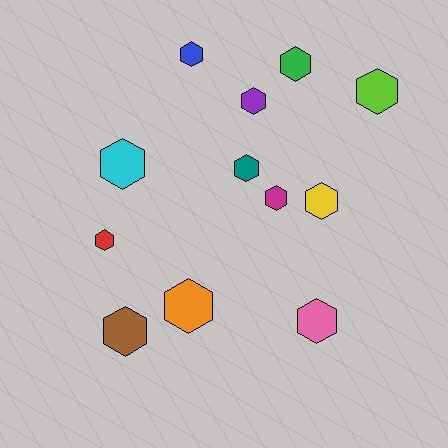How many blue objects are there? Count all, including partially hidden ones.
There is 1 blue object.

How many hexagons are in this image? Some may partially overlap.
There are 12 hexagons.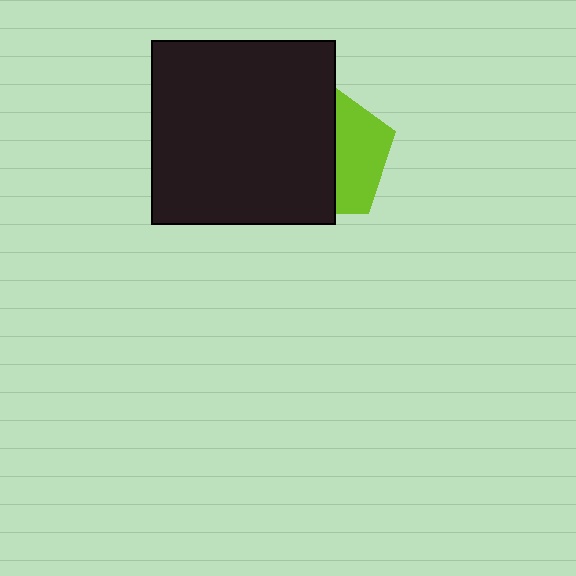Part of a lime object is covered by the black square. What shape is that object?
It is a pentagon.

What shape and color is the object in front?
The object in front is a black square.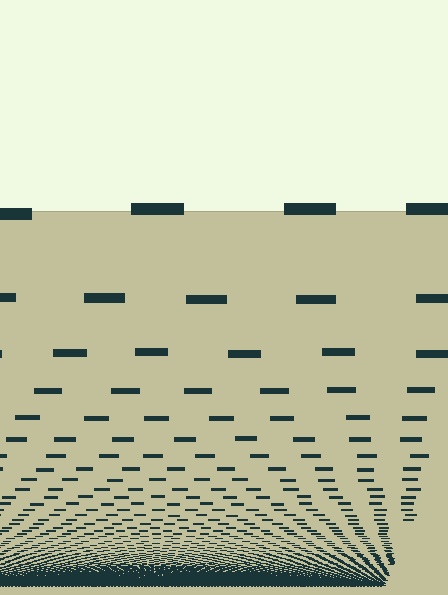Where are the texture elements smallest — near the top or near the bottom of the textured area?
Near the bottom.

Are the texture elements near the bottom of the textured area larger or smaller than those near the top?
Smaller. The gradient is inverted — elements near the bottom are smaller and denser.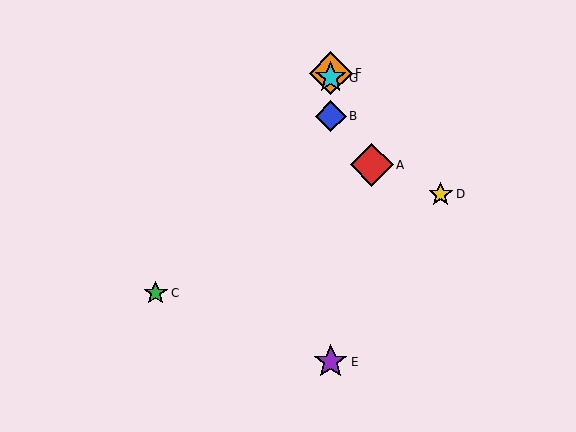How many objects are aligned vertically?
4 objects (B, E, F, G) are aligned vertically.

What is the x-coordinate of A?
Object A is at x≈372.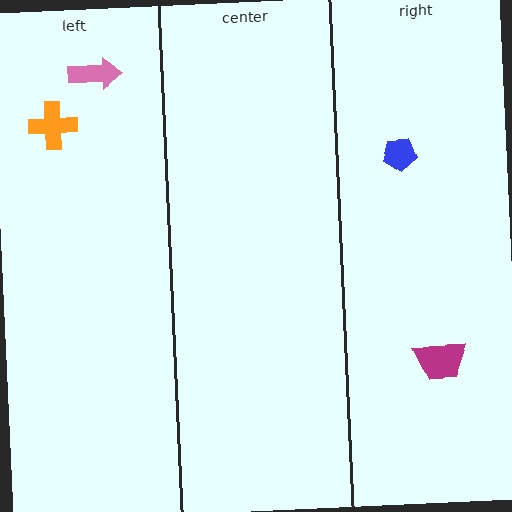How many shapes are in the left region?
2.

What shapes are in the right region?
The magenta trapezoid, the blue pentagon.